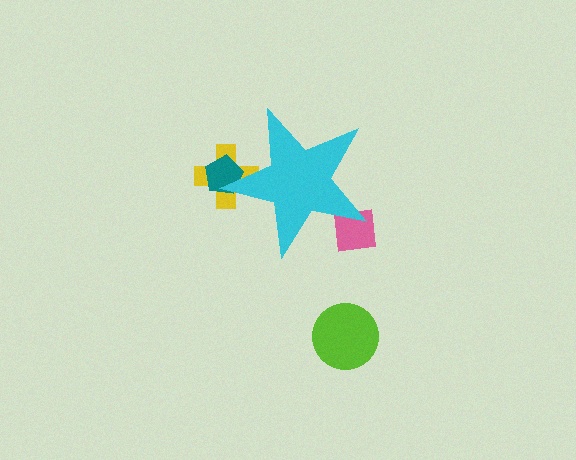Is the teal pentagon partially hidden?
Yes, the teal pentagon is partially hidden behind the cyan star.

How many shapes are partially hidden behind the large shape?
3 shapes are partially hidden.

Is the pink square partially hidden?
Yes, the pink square is partially hidden behind the cyan star.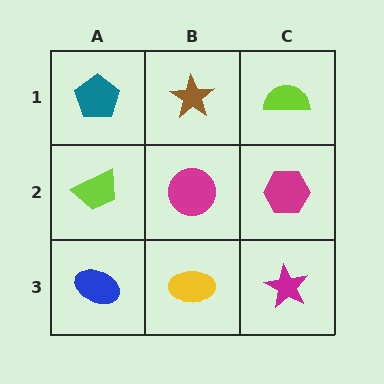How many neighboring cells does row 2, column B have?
4.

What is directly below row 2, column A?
A blue ellipse.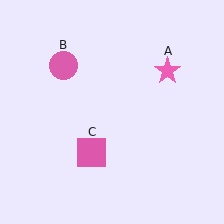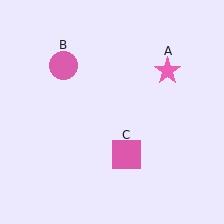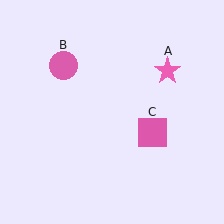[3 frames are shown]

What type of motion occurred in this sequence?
The pink square (object C) rotated counterclockwise around the center of the scene.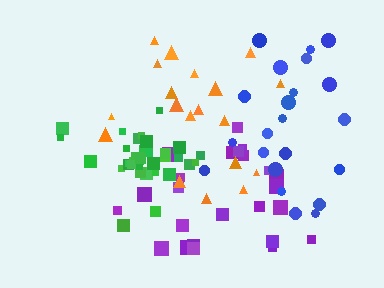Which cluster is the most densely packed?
Green.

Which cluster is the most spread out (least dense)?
Blue.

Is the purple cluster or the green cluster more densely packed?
Green.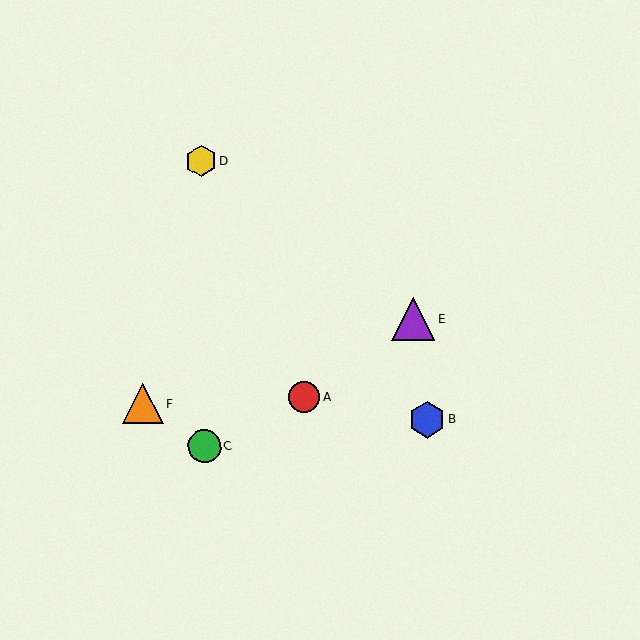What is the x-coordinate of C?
Object C is at x≈205.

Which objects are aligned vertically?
Objects C, D are aligned vertically.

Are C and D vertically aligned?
Yes, both are at x≈205.